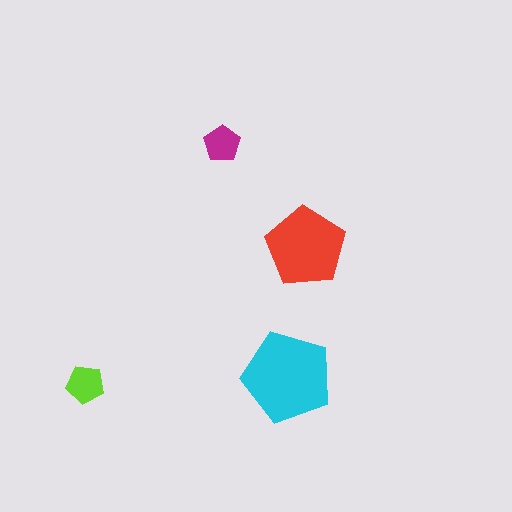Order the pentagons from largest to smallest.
the cyan one, the red one, the lime one, the magenta one.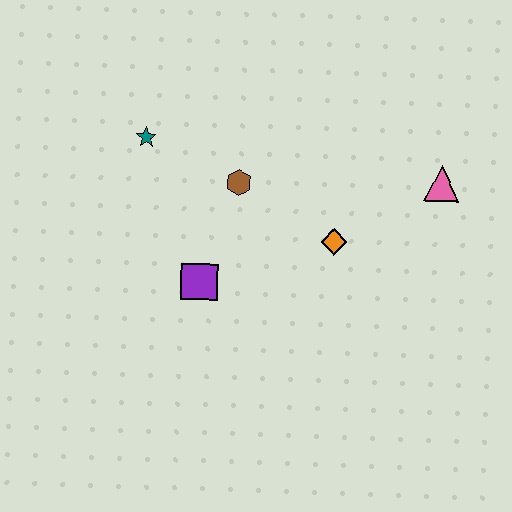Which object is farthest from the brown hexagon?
The pink triangle is farthest from the brown hexagon.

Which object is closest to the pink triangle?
The orange diamond is closest to the pink triangle.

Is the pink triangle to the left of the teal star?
No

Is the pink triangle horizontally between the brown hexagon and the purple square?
No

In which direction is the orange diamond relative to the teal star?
The orange diamond is to the right of the teal star.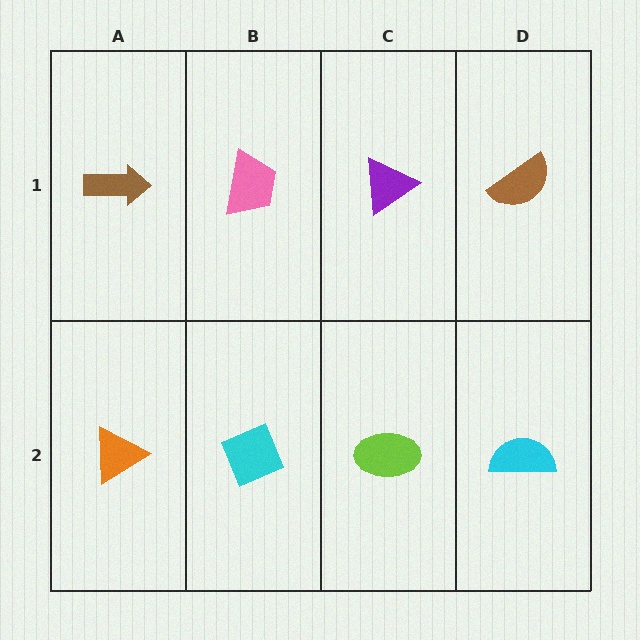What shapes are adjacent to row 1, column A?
An orange triangle (row 2, column A), a pink trapezoid (row 1, column B).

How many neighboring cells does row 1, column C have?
3.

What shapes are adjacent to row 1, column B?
A cyan diamond (row 2, column B), a brown arrow (row 1, column A), a purple triangle (row 1, column C).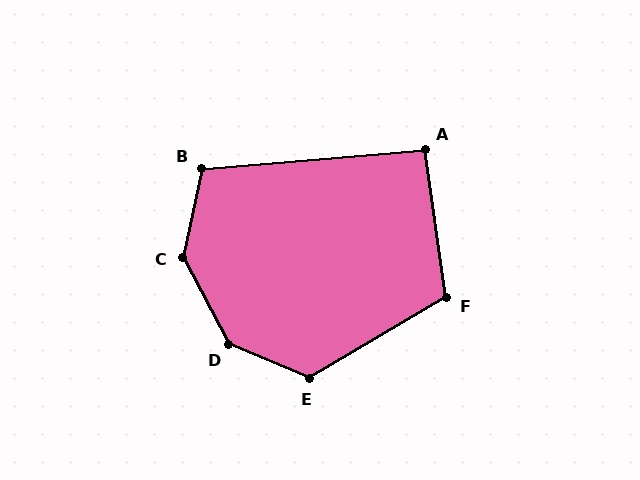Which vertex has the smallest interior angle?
A, at approximately 93 degrees.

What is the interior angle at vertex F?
Approximately 112 degrees (obtuse).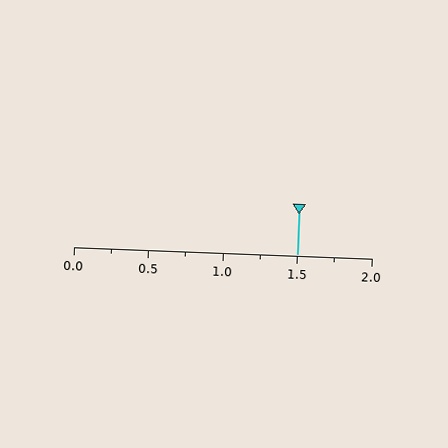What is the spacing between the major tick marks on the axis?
The major ticks are spaced 0.5 apart.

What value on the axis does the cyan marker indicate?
The marker indicates approximately 1.5.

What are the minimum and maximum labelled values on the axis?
The axis runs from 0.0 to 2.0.